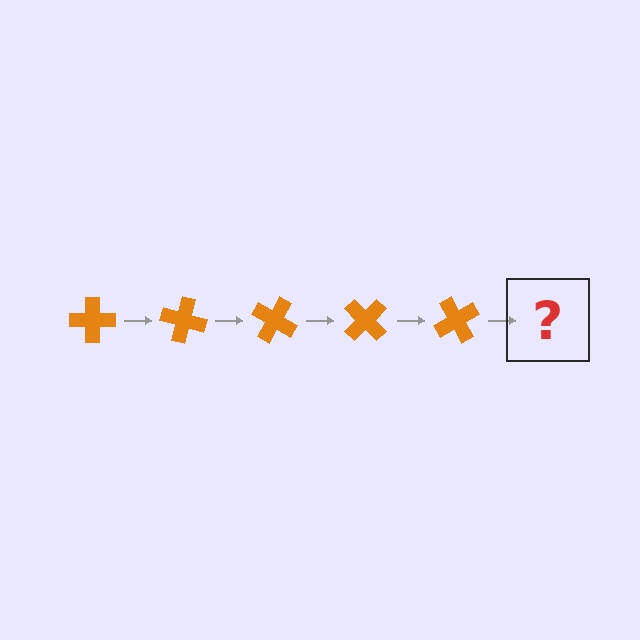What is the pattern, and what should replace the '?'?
The pattern is that the cross rotates 15 degrees each step. The '?' should be an orange cross rotated 75 degrees.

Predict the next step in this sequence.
The next step is an orange cross rotated 75 degrees.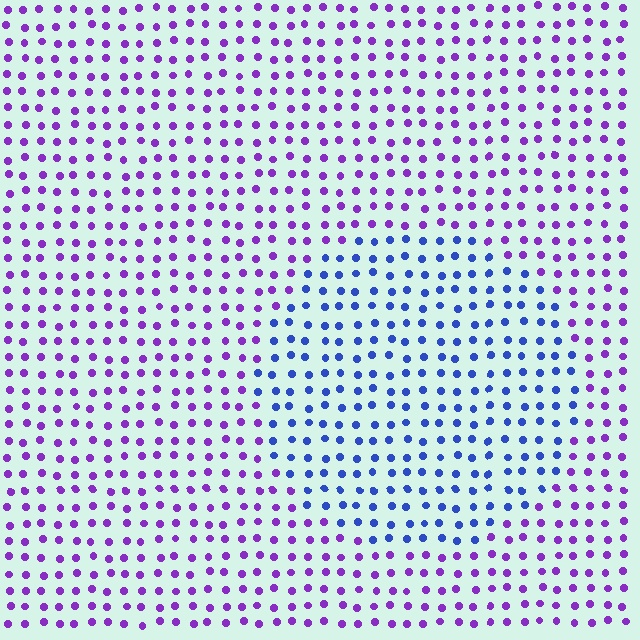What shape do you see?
I see a circle.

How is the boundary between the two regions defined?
The boundary is defined purely by a slight shift in hue (about 49 degrees). Spacing, size, and orientation are identical on both sides.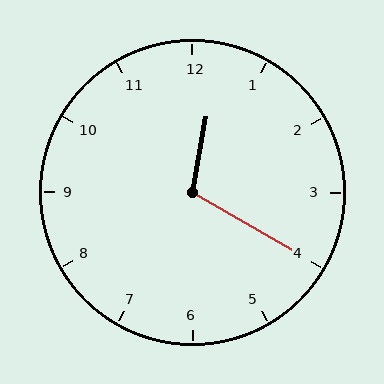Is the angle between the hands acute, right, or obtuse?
It is obtuse.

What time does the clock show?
12:20.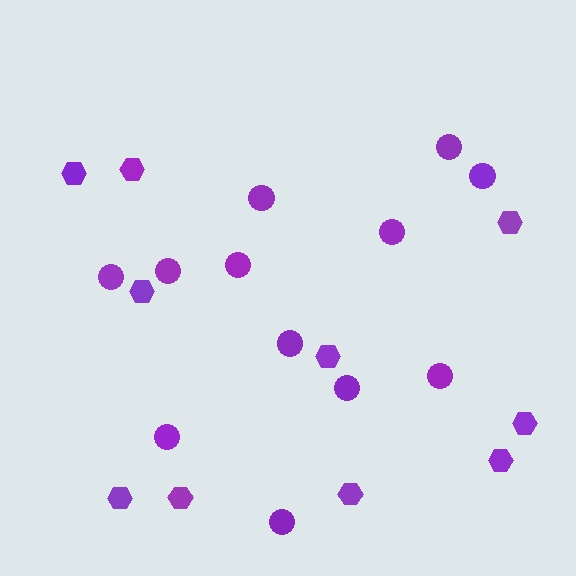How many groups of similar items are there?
There are 2 groups: one group of circles (12) and one group of hexagons (10).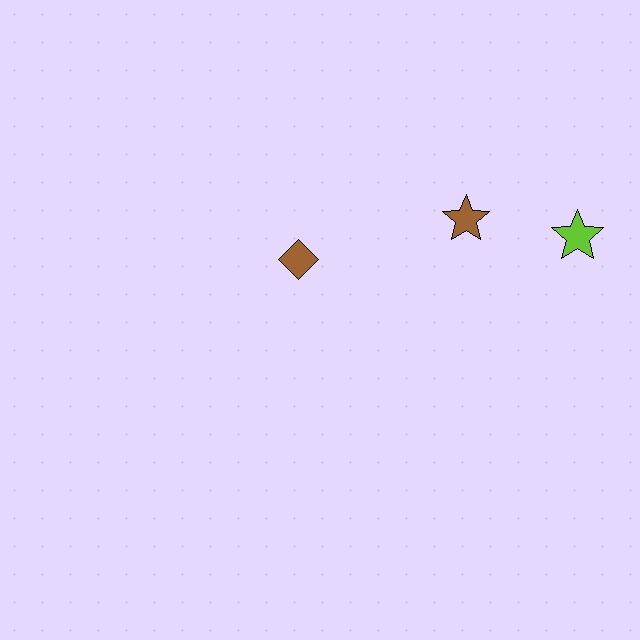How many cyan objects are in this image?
There are no cyan objects.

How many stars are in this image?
There are 2 stars.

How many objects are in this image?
There are 3 objects.